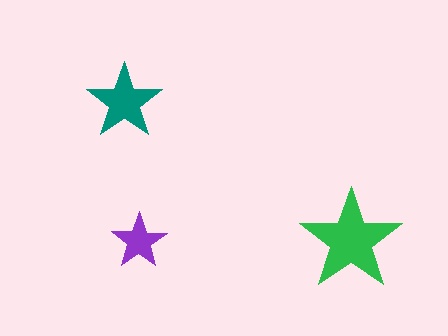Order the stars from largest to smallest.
the green one, the teal one, the purple one.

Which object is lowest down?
The purple star is bottommost.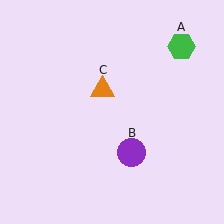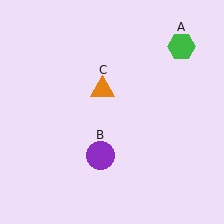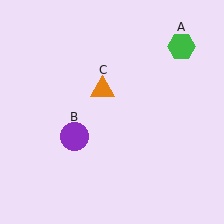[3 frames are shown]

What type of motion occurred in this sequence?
The purple circle (object B) rotated clockwise around the center of the scene.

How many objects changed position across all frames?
1 object changed position: purple circle (object B).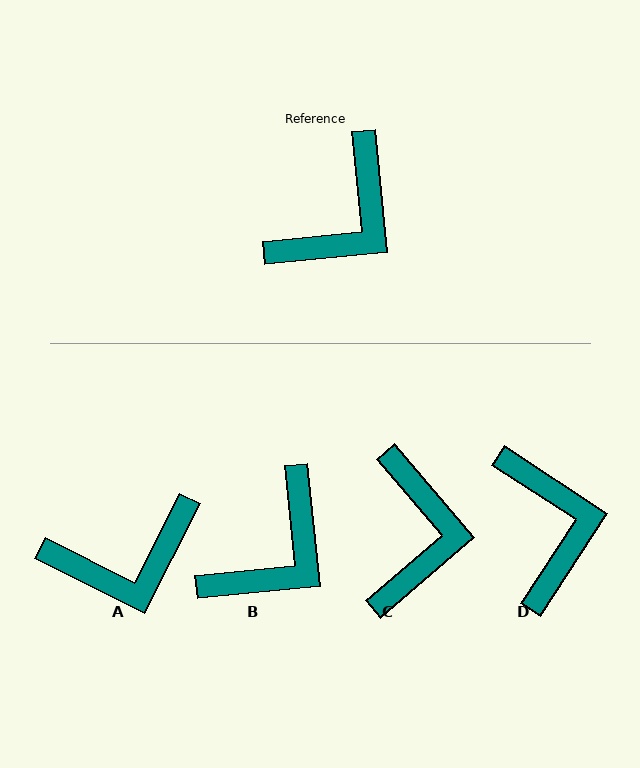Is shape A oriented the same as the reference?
No, it is off by about 33 degrees.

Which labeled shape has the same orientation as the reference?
B.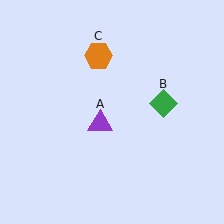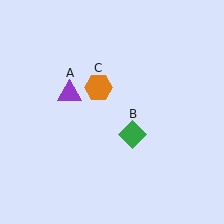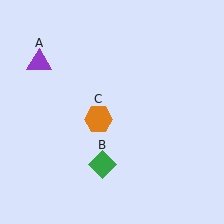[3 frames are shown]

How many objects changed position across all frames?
3 objects changed position: purple triangle (object A), green diamond (object B), orange hexagon (object C).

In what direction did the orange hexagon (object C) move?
The orange hexagon (object C) moved down.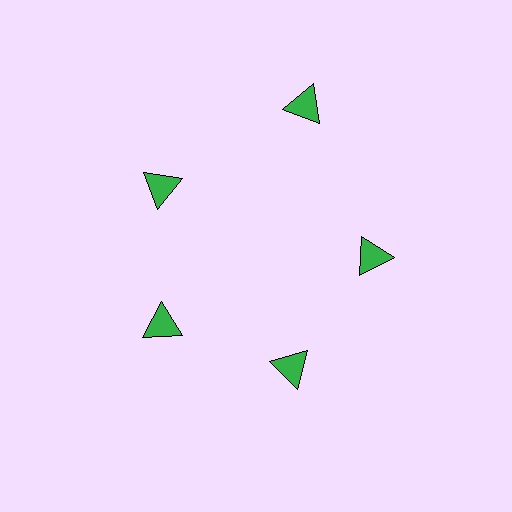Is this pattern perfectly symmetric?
No. The 5 green triangles are arranged in a ring, but one element near the 1 o'clock position is pushed outward from the center, breaking the 5-fold rotational symmetry.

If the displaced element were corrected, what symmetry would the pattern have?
It would have 5-fold rotational symmetry — the pattern would map onto itself every 72 degrees.